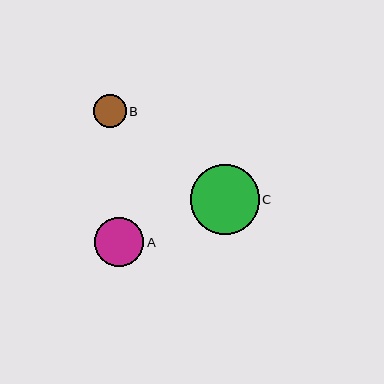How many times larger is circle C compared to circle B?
Circle C is approximately 2.1 times the size of circle B.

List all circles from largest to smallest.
From largest to smallest: C, A, B.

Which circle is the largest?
Circle C is the largest with a size of approximately 69 pixels.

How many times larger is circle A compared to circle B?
Circle A is approximately 1.5 times the size of circle B.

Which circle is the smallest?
Circle B is the smallest with a size of approximately 33 pixels.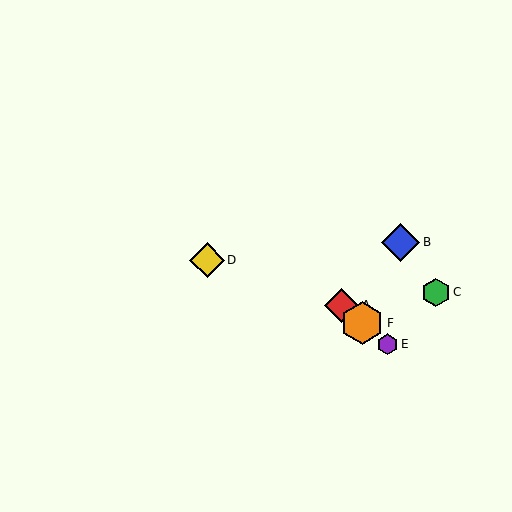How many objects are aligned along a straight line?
3 objects (A, E, F) are aligned along a straight line.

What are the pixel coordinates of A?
Object A is at (342, 305).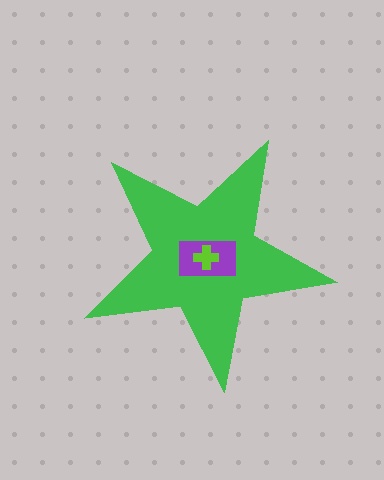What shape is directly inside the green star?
The purple rectangle.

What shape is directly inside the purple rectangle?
The lime cross.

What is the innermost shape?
The lime cross.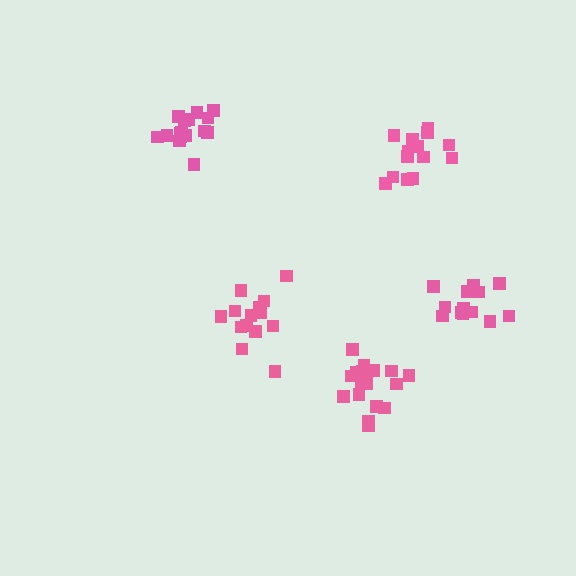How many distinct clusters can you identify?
There are 5 distinct clusters.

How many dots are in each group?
Group 1: 14 dots, Group 2: 15 dots, Group 3: 19 dots, Group 4: 16 dots, Group 5: 14 dots (78 total).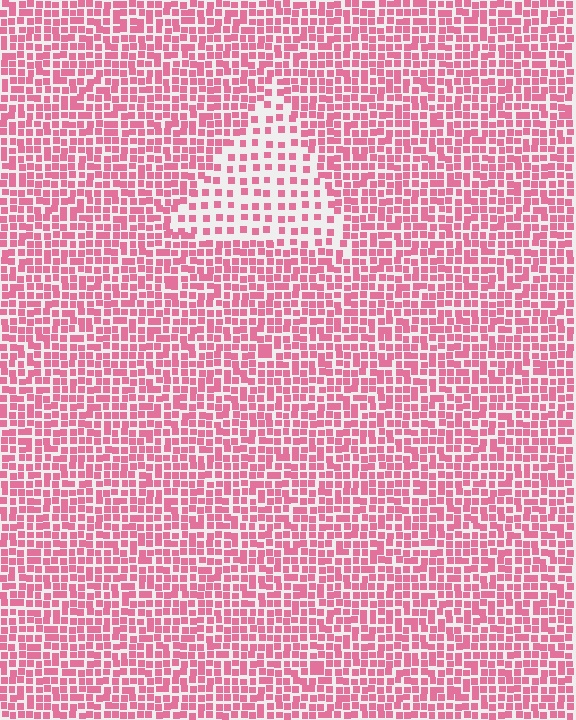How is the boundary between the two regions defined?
The boundary is defined by a change in element density (approximately 2.1x ratio). All elements are the same color, size, and shape.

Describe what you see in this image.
The image contains small pink elements arranged at two different densities. A triangle-shaped region is visible where the elements are less densely packed than the surrounding area.